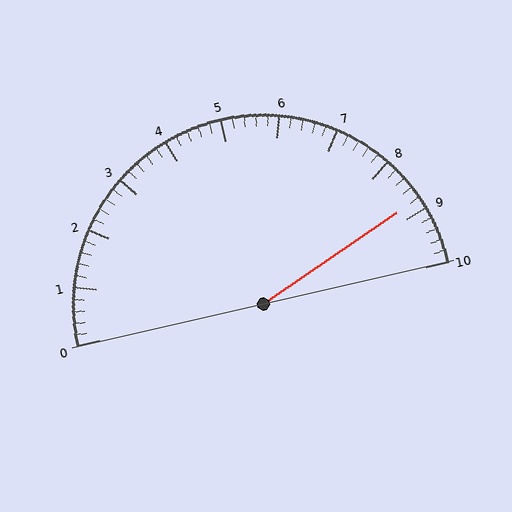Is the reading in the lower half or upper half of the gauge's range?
The reading is in the upper half of the range (0 to 10).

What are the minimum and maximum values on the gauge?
The gauge ranges from 0 to 10.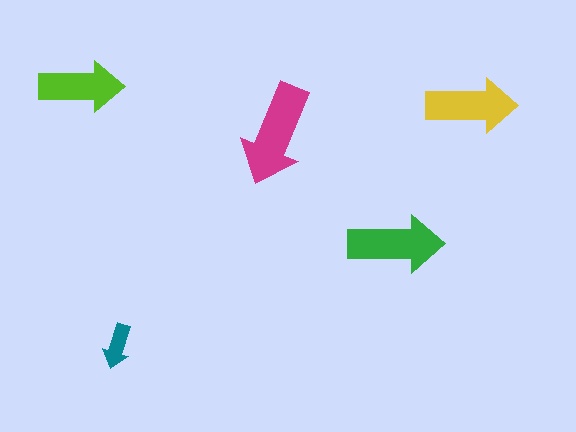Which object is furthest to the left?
The lime arrow is leftmost.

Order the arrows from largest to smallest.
the magenta one, the green one, the yellow one, the lime one, the teal one.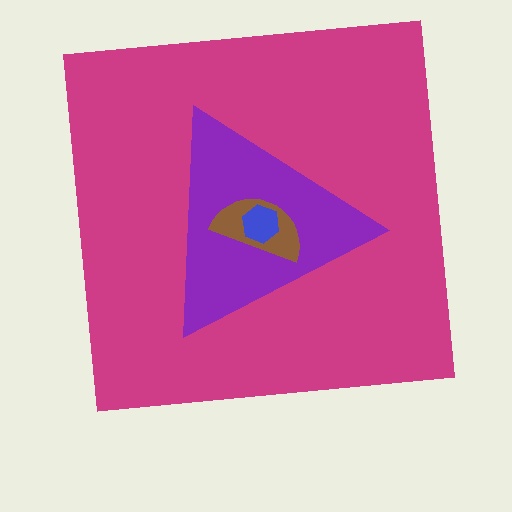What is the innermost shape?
The blue hexagon.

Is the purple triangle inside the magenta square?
Yes.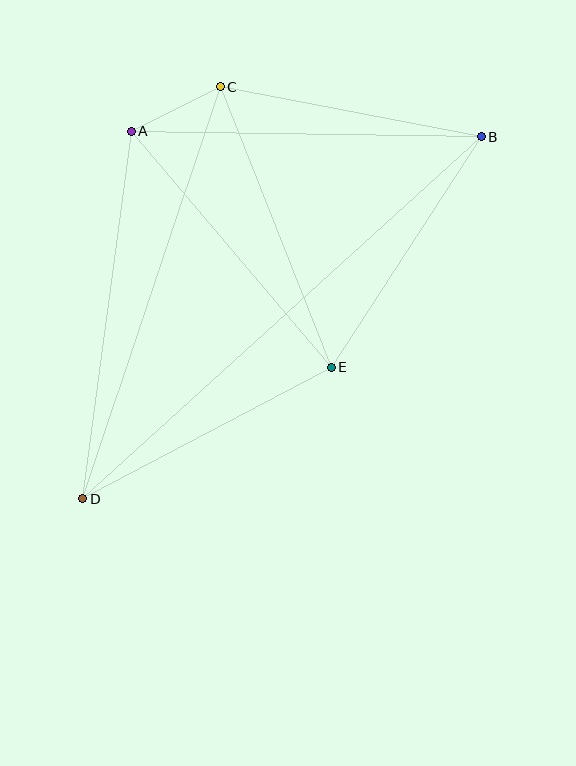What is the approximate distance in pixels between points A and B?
The distance between A and B is approximately 350 pixels.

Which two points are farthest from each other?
Points B and D are farthest from each other.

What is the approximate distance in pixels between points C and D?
The distance between C and D is approximately 434 pixels.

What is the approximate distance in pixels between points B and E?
The distance between B and E is approximately 275 pixels.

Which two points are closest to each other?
Points A and C are closest to each other.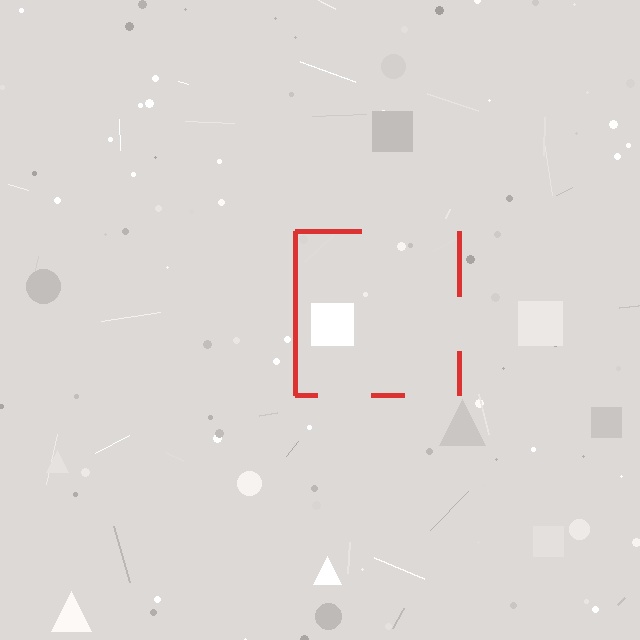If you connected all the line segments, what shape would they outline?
They would outline a square.